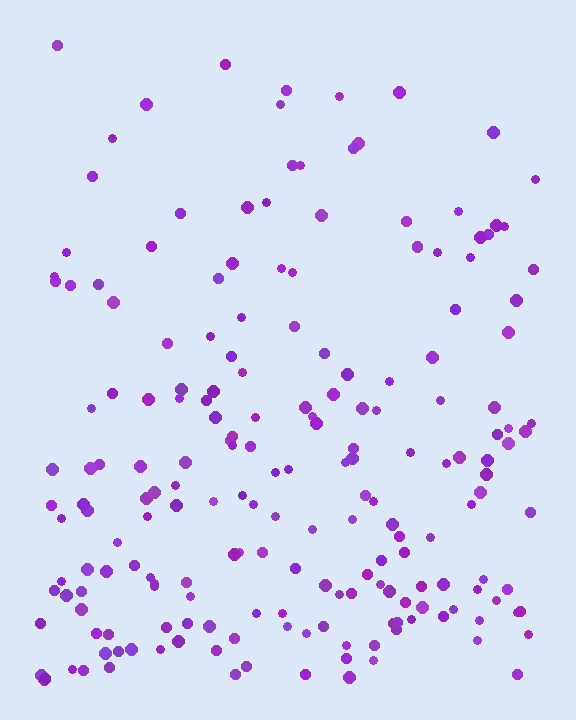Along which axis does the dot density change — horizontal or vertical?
Vertical.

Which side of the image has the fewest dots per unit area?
The top.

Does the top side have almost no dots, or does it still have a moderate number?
Still a moderate number, just noticeably fewer than the bottom.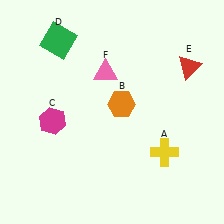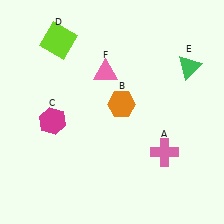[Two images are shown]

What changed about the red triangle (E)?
In Image 1, E is red. In Image 2, it changed to green.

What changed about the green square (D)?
In Image 1, D is green. In Image 2, it changed to lime.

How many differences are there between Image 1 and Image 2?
There are 3 differences between the two images.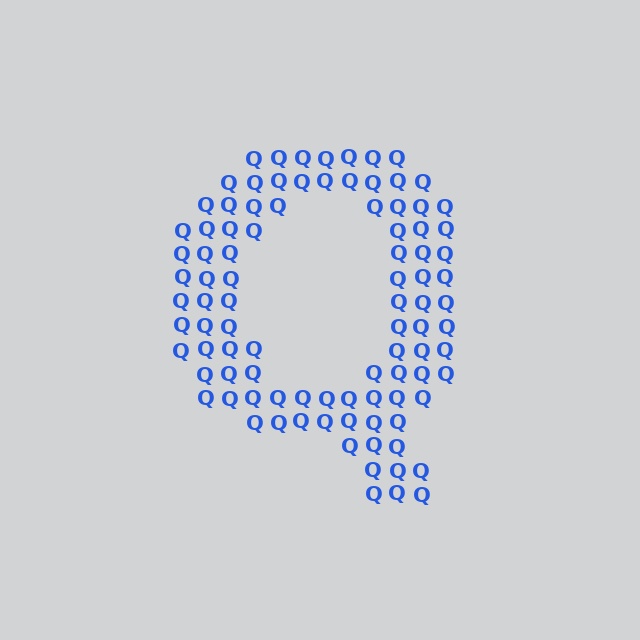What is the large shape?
The large shape is the letter Q.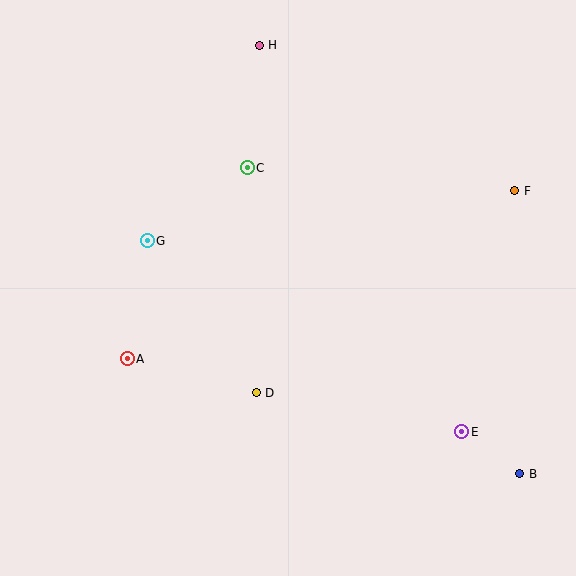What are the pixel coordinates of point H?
Point H is at (259, 45).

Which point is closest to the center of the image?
Point D at (256, 393) is closest to the center.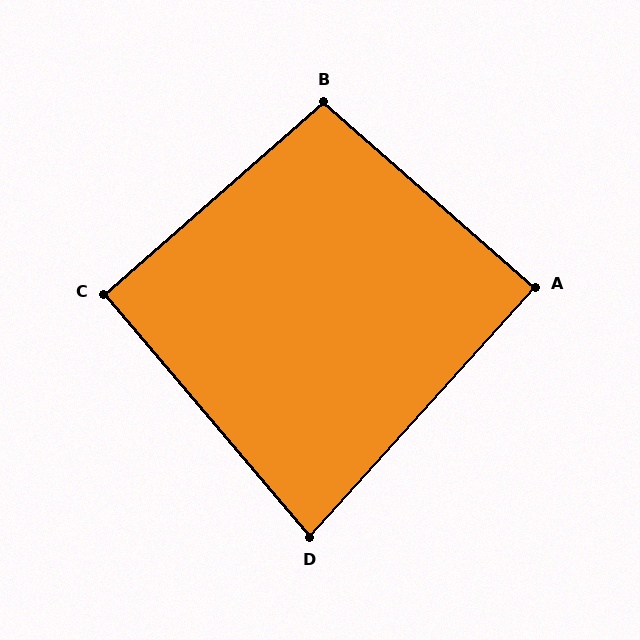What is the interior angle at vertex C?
Approximately 91 degrees (approximately right).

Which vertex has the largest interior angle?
B, at approximately 98 degrees.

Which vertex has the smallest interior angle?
D, at approximately 82 degrees.